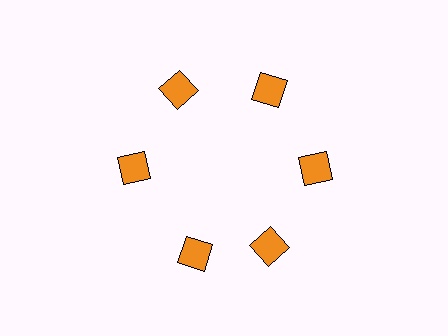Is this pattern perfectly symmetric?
No. The 6 orange squares are arranged in a ring, but one element near the 7 o'clock position is rotated out of alignment along the ring, breaking the 6-fold rotational symmetry.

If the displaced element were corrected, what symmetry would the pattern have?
It would have 6-fold rotational symmetry — the pattern would map onto itself every 60 degrees.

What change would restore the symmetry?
The symmetry would be restored by rotating it back into even spacing with its neighbors so that all 6 squares sit at equal angles and equal distance from the center.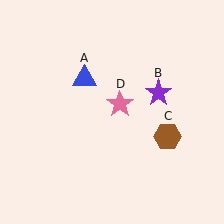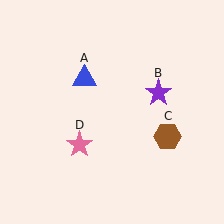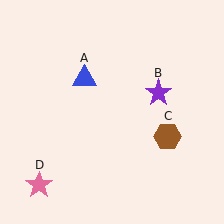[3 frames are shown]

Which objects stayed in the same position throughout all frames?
Blue triangle (object A) and purple star (object B) and brown hexagon (object C) remained stationary.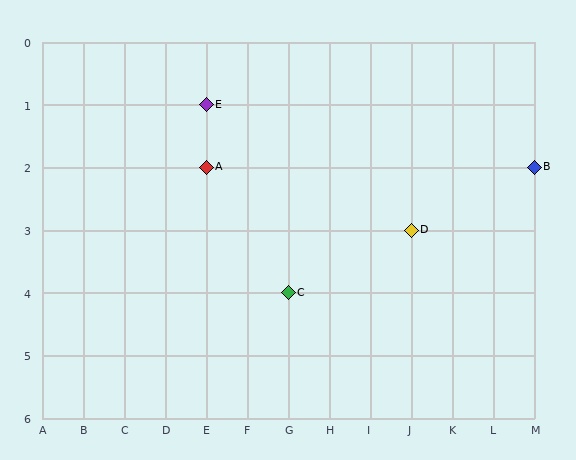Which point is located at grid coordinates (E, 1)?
Point E is at (E, 1).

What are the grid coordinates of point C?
Point C is at grid coordinates (G, 4).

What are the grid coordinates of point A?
Point A is at grid coordinates (E, 2).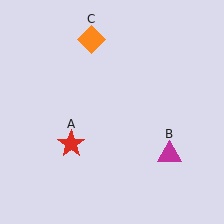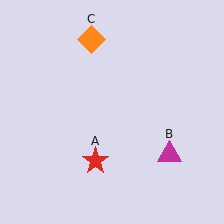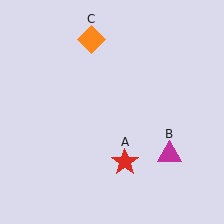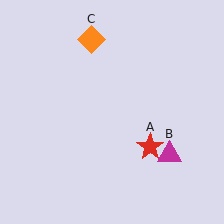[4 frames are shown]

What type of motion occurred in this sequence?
The red star (object A) rotated counterclockwise around the center of the scene.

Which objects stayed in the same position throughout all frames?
Magenta triangle (object B) and orange diamond (object C) remained stationary.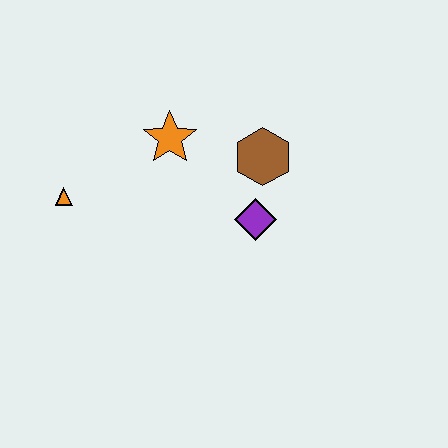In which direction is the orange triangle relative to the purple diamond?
The orange triangle is to the left of the purple diamond.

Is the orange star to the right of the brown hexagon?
No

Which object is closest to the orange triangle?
The orange star is closest to the orange triangle.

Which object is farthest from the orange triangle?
The brown hexagon is farthest from the orange triangle.